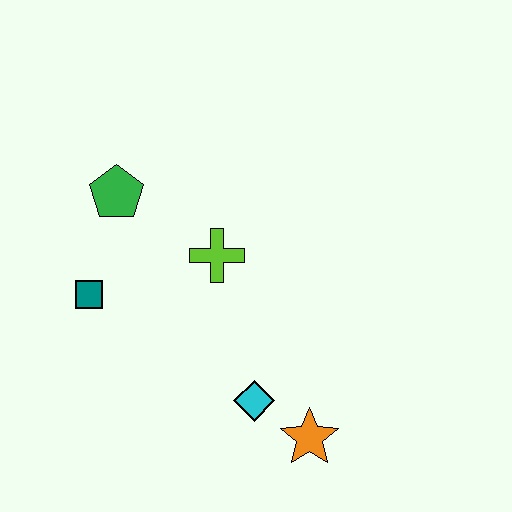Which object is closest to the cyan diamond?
The orange star is closest to the cyan diamond.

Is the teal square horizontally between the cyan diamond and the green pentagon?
No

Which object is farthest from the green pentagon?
The orange star is farthest from the green pentagon.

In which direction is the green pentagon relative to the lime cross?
The green pentagon is to the left of the lime cross.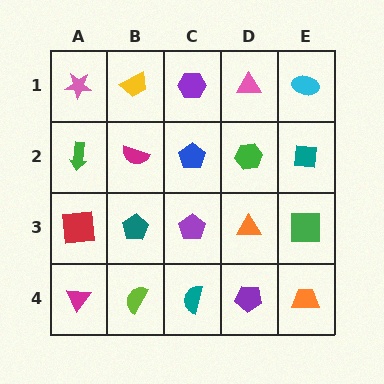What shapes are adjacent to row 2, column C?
A purple hexagon (row 1, column C), a purple pentagon (row 3, column C), a magenta semicircle (row 2, column B), a green hexagon (row 2, column D).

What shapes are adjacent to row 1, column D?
A green hexagon (row 2, column D), a purple hexagon (row 1, column C), a cyan ellipse (row 1, column E).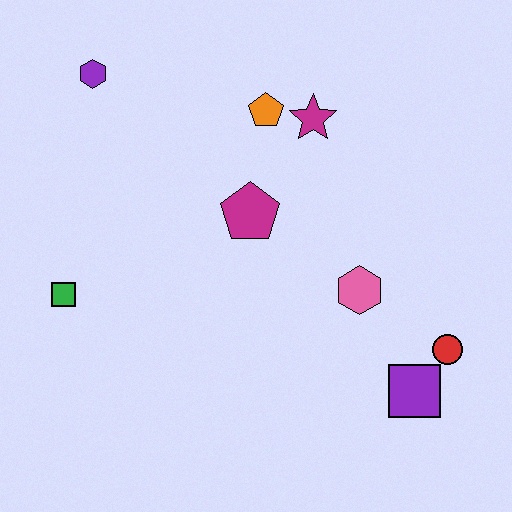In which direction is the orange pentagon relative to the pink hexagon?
The orange pentagon is above the pink hexagon.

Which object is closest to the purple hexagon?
The orange pentagon is closest to the purple hexagon.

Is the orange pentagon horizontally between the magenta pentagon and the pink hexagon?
Yes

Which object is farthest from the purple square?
The purple hexagon is farthest from the purple square.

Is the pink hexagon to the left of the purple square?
Yes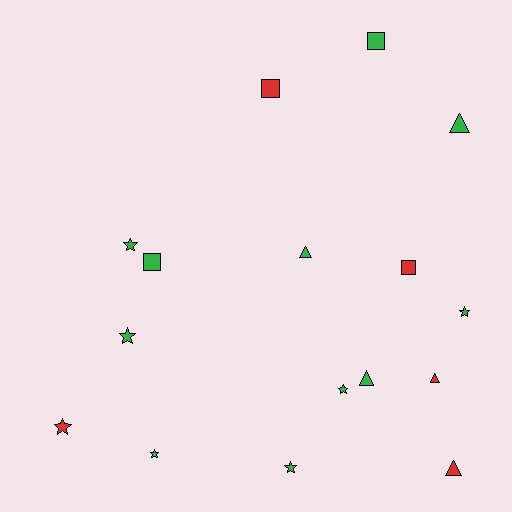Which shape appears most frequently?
Star, with 7 objects.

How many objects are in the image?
There are 16 objects.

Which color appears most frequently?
Green, with 11 objects.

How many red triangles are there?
There are 2 red triangles.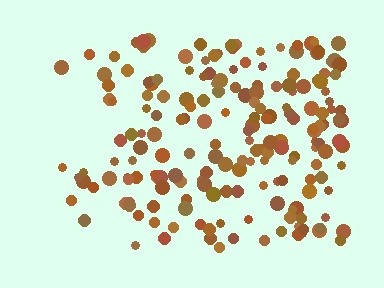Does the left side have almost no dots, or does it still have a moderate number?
Still a moderate number, just noticeably fewer than the right.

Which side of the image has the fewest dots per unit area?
The left.